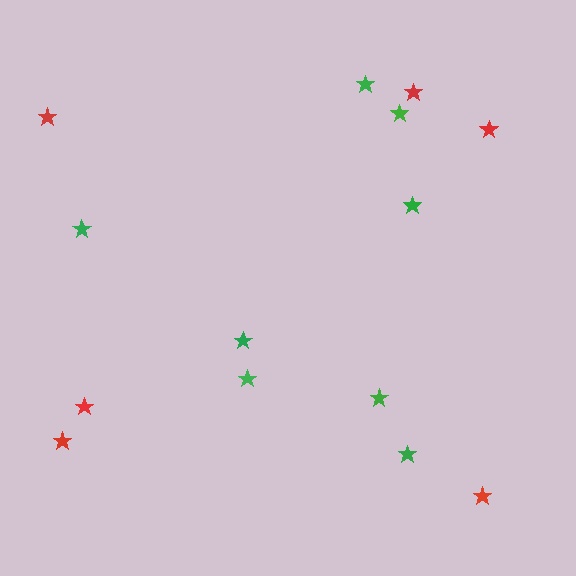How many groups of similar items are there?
There are 2 groups: one group of green stars (8) and one group of red stars (6).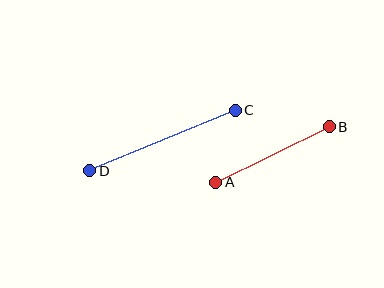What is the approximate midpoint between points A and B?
The midpoint is at approximately (272, 154) pixels.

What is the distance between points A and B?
The distance is approximately 126 pixels.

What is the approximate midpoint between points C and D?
The midpoint is at approximately (162, 140) pixels.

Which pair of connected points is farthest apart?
Points C and D are farthest apart.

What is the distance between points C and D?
The distance is approximately 157 pixels.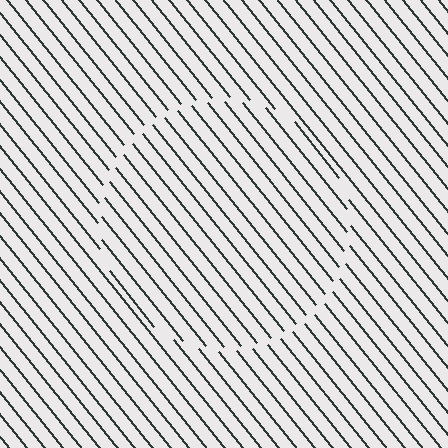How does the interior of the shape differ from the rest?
The interior of the shape contains the same grating, shifted by half a period — the contour is defined by the phase discontinuity where line-ends from the inner and outer gratings abut.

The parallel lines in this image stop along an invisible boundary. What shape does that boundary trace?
An illusory circle. The interior of the shape contains the same grating, shifted by half a period — the contour is defined by the phase discontinuity where line-ends from the inner and outer gratings abut.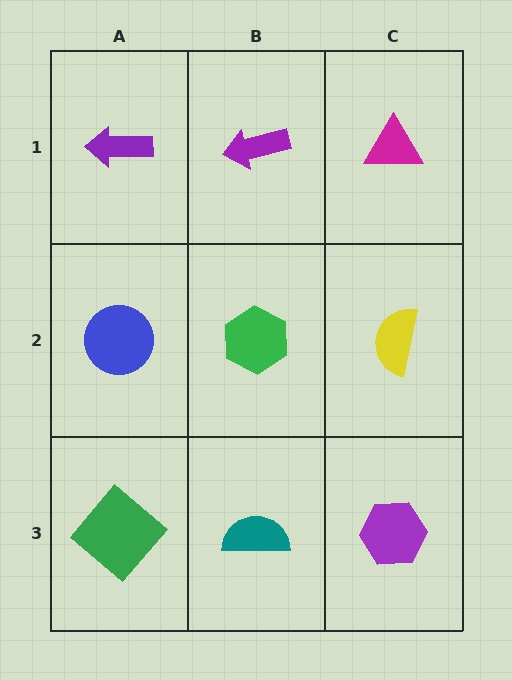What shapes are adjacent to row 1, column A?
A blue circle (row 2, column A), a purple arrow (row 1, column B).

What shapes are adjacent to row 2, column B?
A purple arrow (row 1, column B), a teal semicircle (row 3, column B), a blue circle (row 2, column A), a yellow semicircle (row 2, column C).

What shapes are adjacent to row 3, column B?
A green hexagon (row 2, column B), a green diamond (row 3, column A), a purple hexagon (row 3, column C).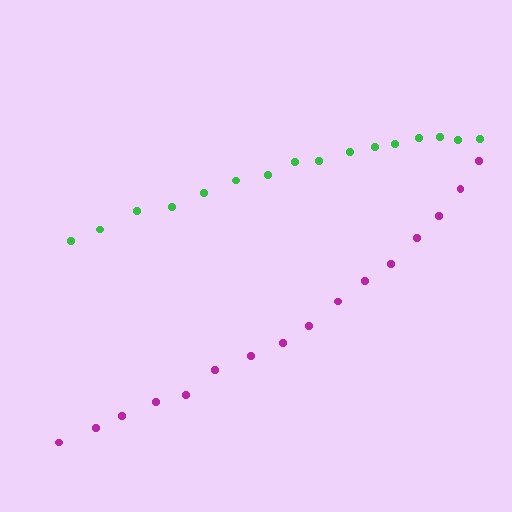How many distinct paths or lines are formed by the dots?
There are 2 distinct paths.